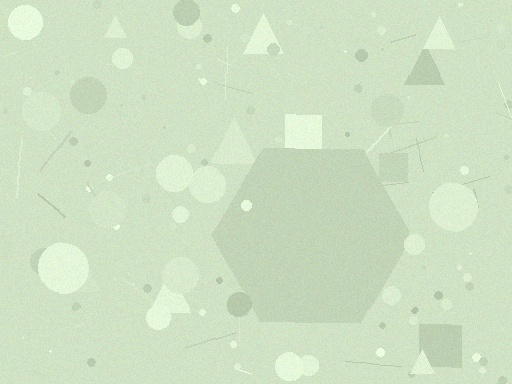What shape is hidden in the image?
A hexagon is hidden in the image.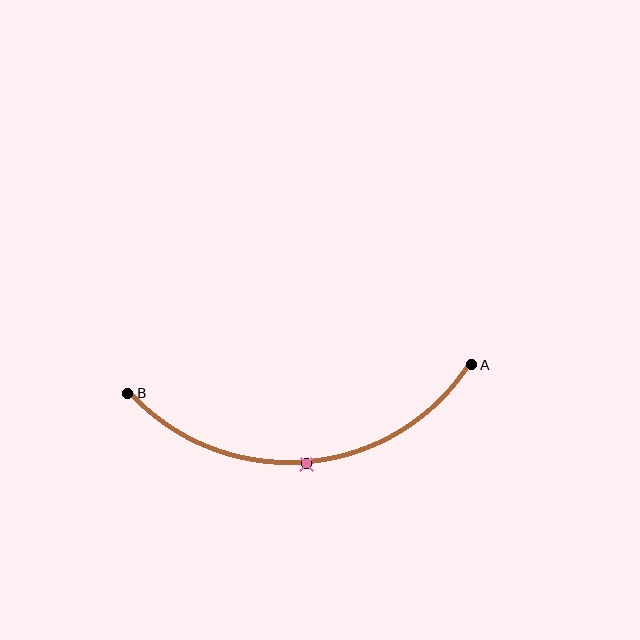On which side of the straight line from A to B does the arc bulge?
The arc bulges below the straight line connecting A and B.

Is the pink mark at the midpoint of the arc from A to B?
Yes. The pink mark lies on the arc at equal arc-length from both A and B — it is the arc midpoint.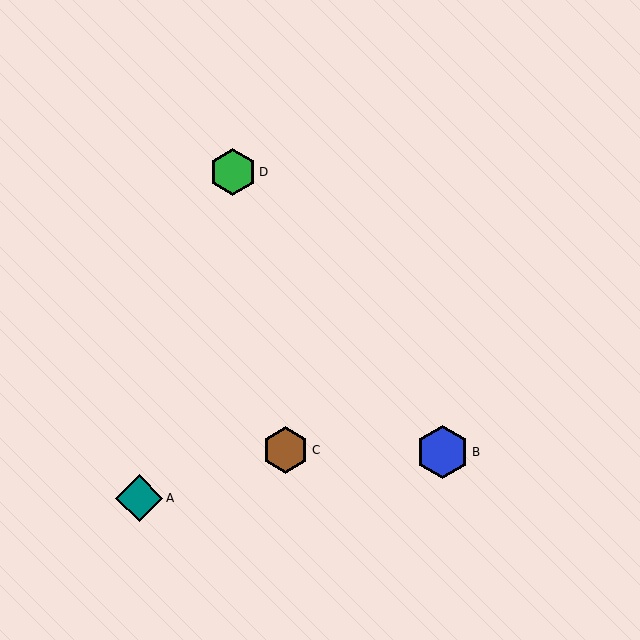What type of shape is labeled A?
Shape A is a teal diamond.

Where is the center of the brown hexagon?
The center of the brown hexagon is at (286, 450).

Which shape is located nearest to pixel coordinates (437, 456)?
The blue hexagon (labeled B) at (442, 452) is nearest to that location.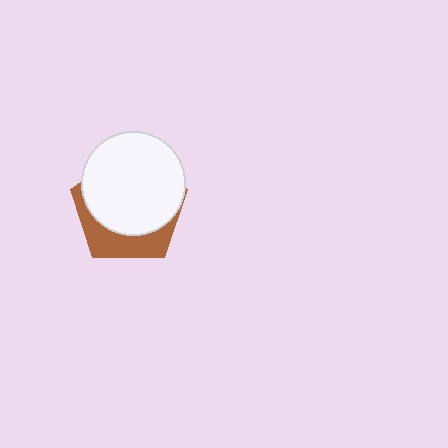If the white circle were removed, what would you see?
You would see the complete brown pentagon.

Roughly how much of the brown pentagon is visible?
A small part of it is visible (roughly 32%).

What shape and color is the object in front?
The object in front is a white circle.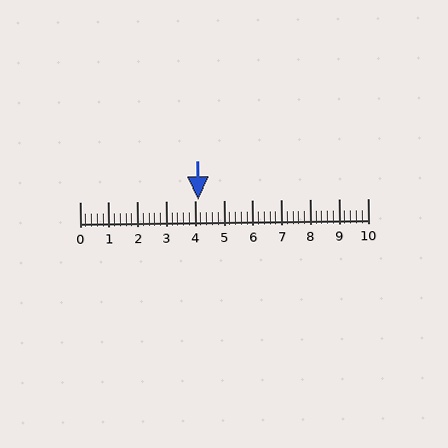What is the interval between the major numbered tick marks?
The major tick marks are spaced 1 units apart.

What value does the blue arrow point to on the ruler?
The blue arrow points to approximately 4.1.